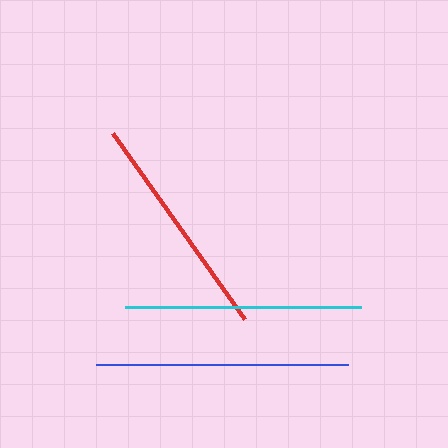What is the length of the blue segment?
The blue segment is approximately 252 pixels long.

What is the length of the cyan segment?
The cyan segment is approximately 236 pixels long.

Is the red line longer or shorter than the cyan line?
The cyan line is longer than the red line.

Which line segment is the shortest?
The red line is the shortest at approximately 228 pixels.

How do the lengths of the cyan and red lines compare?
The cyan and red lines are approximately the same length.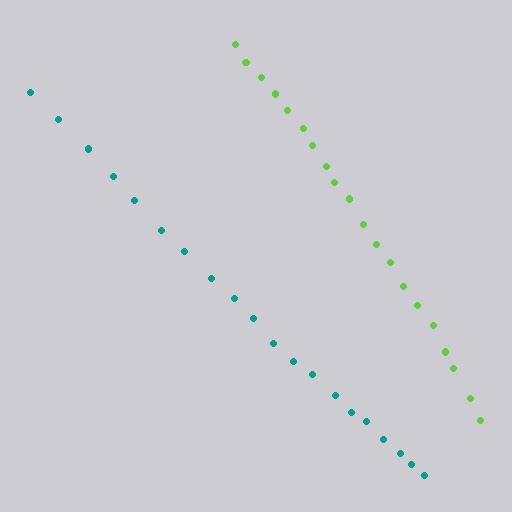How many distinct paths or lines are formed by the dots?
There are 2 distinct paths.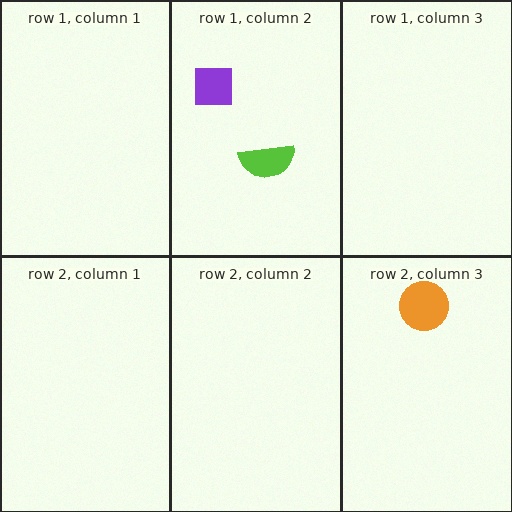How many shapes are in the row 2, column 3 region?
1.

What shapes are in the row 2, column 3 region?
The orange circle.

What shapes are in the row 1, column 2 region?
The purple square, the lime semicircle.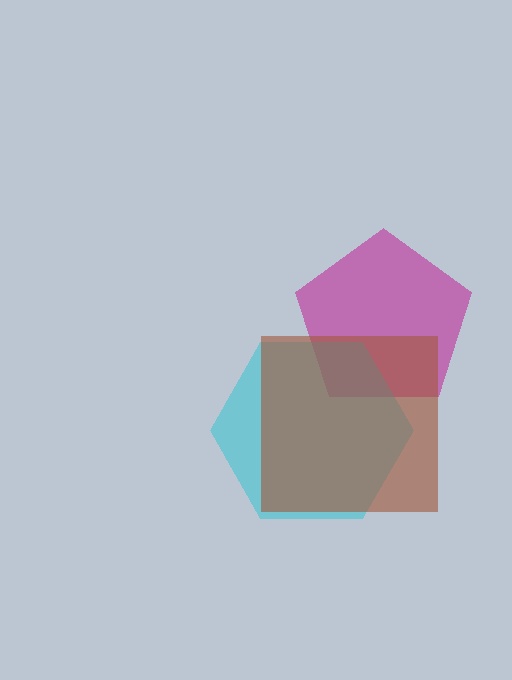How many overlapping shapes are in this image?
There are 3 overlapping shapes in the image.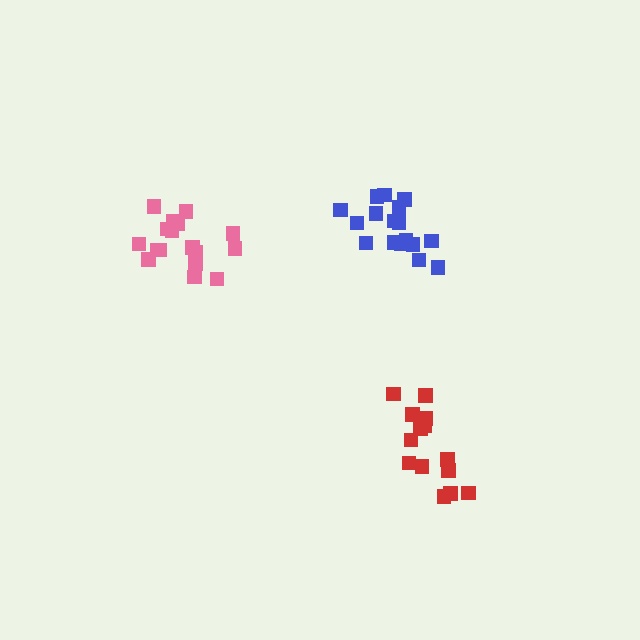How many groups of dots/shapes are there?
There are 3 groups.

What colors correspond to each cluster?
The clusters are colored: blue, red, pink.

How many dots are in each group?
Group 1: 17 dots, Group 2: 14 dots, Group 3: 17 dots (48 total).